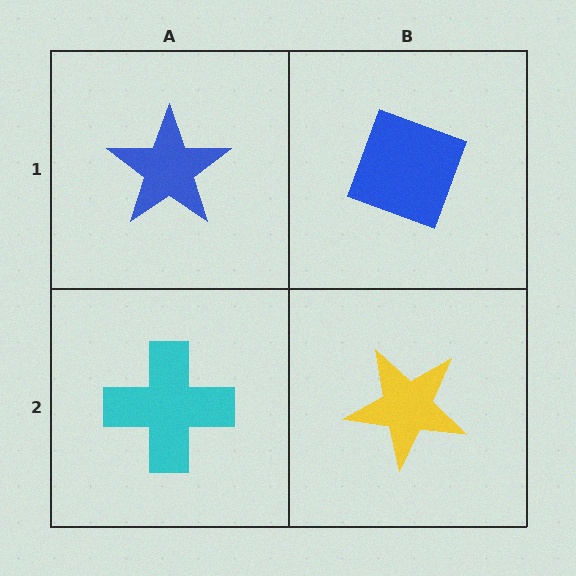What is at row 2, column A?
A cyan cross.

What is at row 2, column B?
A yellow star.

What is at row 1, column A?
A blue star.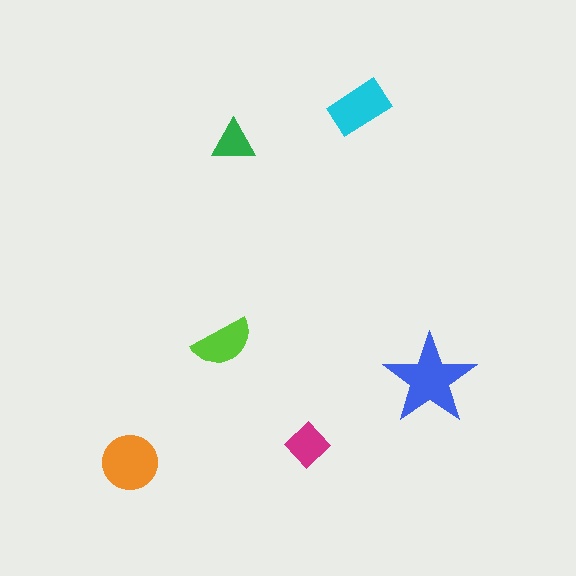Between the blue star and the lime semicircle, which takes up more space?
The blue star.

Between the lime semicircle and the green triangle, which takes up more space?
The lime semicircle.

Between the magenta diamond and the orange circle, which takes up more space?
The orange circle.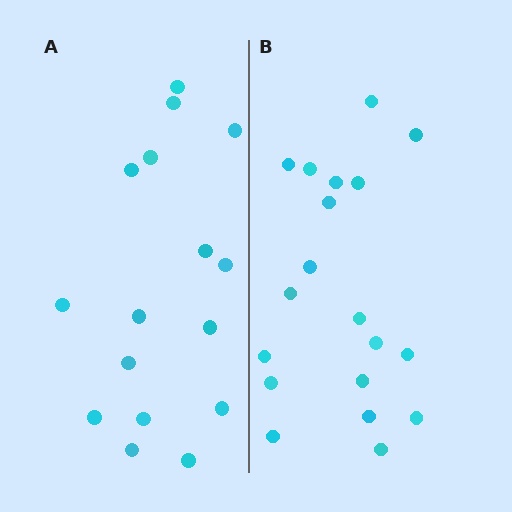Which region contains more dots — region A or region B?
Region B (the right region) has more dots.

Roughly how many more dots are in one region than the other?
Region B has just a few more — roughly 2 or 3 more dots than region A.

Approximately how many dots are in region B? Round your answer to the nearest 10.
About 20 dots. (The exact count is 19, which rounds to 20.)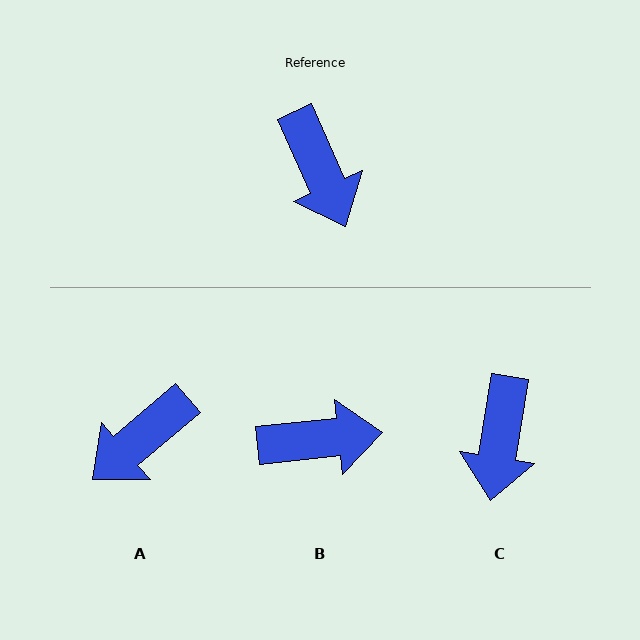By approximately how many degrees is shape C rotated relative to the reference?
Approximately 33 degrees clockwise.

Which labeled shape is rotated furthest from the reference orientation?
A, about 73 degrees away.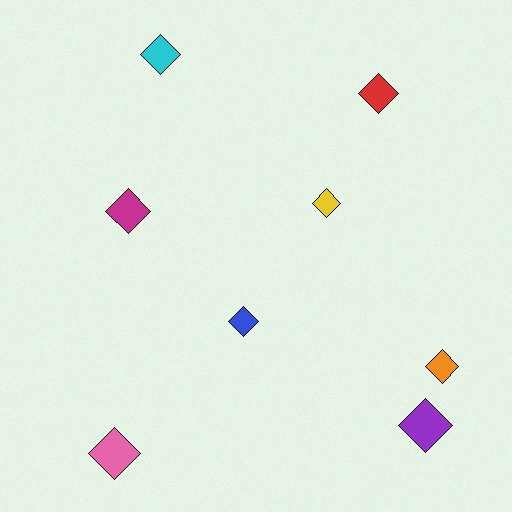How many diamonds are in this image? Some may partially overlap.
There are 8 diamonds.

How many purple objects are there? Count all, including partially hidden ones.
There is 1 purple object.